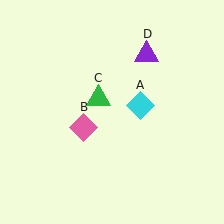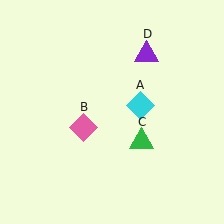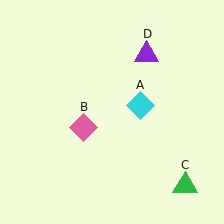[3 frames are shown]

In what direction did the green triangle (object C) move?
The green triangle (object C) moved down and to the right.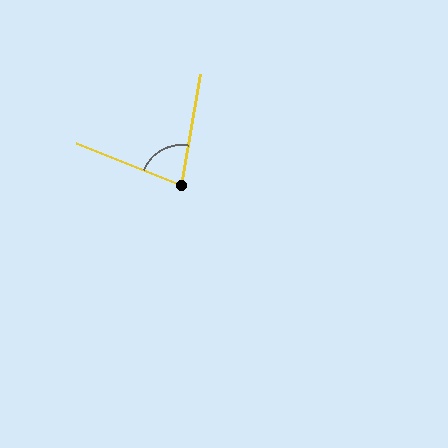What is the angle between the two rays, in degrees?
Approximately 78 degrees.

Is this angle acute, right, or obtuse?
It is acute.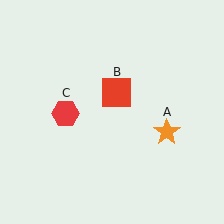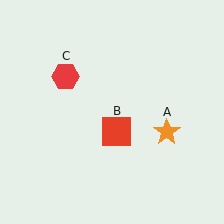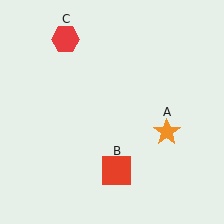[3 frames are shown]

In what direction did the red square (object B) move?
The red square (object B) moved down.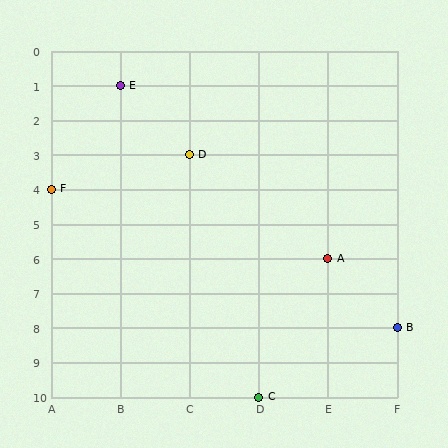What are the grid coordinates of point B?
Point B is at grid coordinates (F, 8).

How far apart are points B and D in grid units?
Points B and D are 3 columns and 5 rows apart (about 5.8 grid units diagonally).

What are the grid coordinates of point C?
Point C is at grid coordinates (D, 10).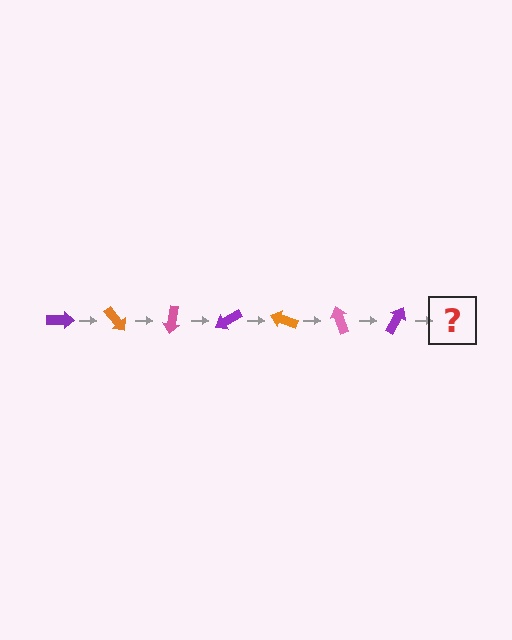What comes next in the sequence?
The next element should be an orange arrow, rotated 350 degrees from the start.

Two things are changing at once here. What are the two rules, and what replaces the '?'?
The two rules are that it rotates 50 degrees each step and the color cycles through purple, orange, and pink. The '?' should be an orange arrow, rotated 350 degrees from the start.